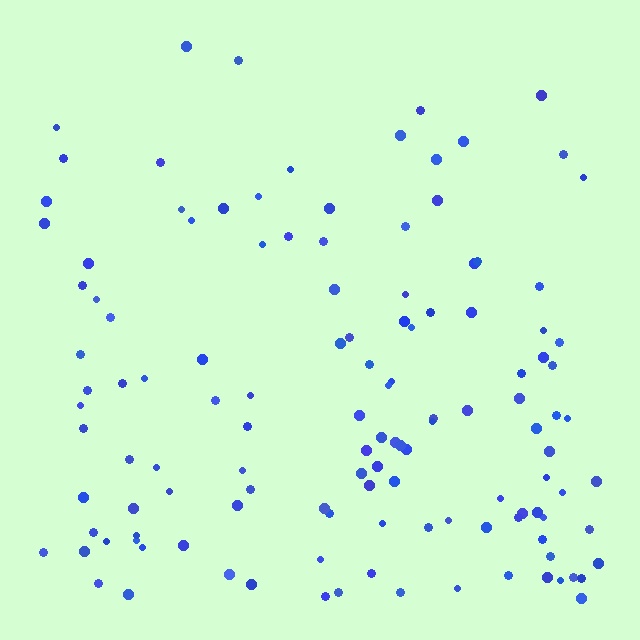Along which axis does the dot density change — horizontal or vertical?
Vertical.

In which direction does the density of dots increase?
From top to bottom, with the bottom side densest.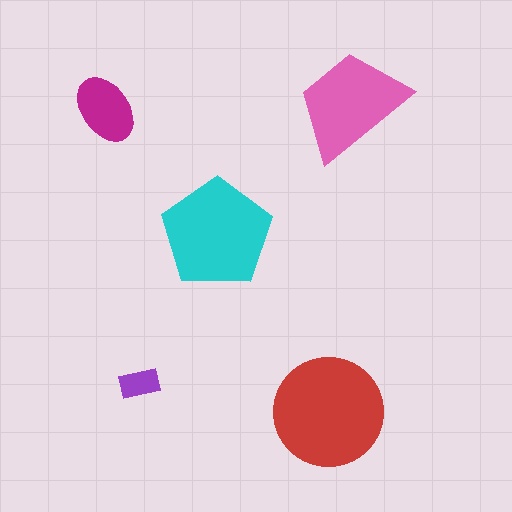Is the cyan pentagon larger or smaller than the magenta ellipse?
Larger.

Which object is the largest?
The red circle.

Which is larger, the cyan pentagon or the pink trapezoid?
The cyan pentagon.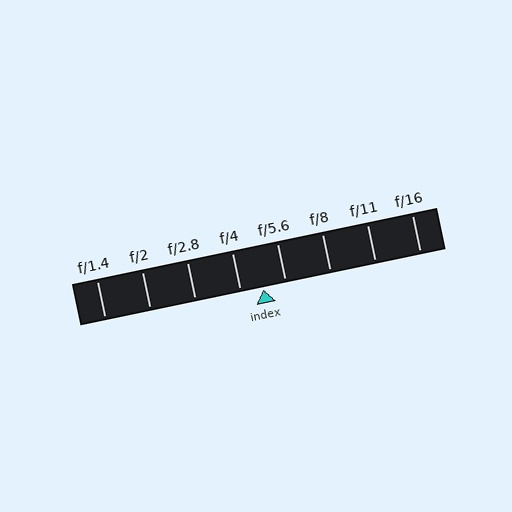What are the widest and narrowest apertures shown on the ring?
The widest aperture shown is f/1.4 and the narrowest is f/16.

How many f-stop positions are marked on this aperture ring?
There are 8 f-stop positions marked.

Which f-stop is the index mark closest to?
The index mark is closest to f/5.6.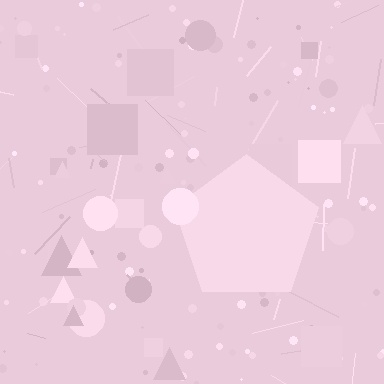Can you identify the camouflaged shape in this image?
The camouflaged shape is a pentagon.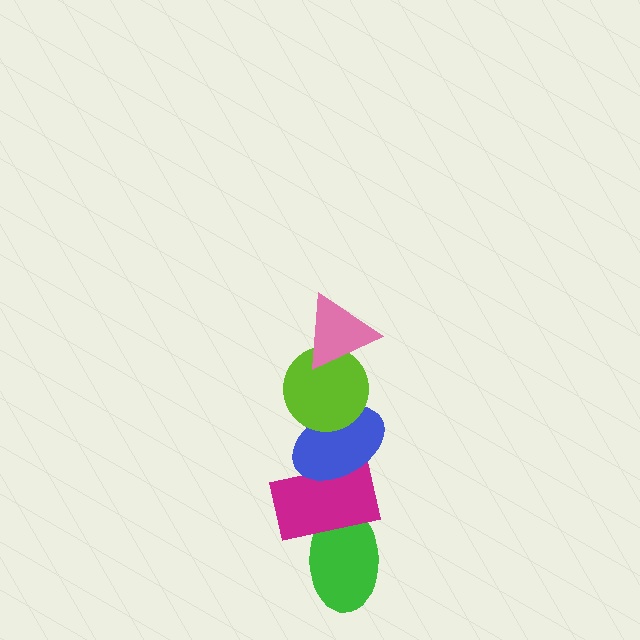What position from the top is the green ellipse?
The green ellipse is 5th from the top.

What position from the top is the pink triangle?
The pink triangle is 1st from the top.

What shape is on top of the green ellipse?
The magenta rectangle is on top of the green ellipse.